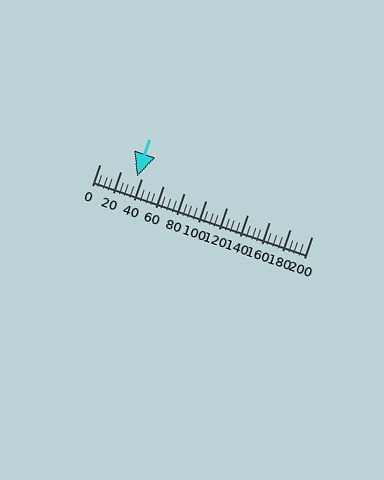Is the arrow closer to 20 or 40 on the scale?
The arrow is closer to 40.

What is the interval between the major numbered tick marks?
The major tick marks are spaced 20 units apart.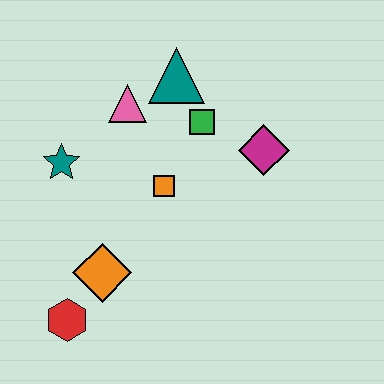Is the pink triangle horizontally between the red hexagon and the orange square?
Yes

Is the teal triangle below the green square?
No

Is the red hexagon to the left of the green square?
Yes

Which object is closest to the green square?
The teal triangle is closest to the green square.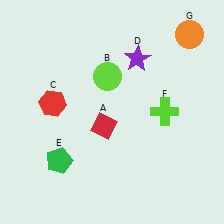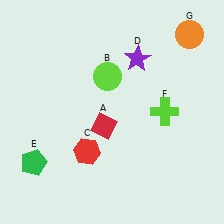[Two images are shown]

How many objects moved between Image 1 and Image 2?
2 objects moved between the two images.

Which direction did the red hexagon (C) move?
The red hexagon (C) moved down.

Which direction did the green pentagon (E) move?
The green pentagon (E) moved left.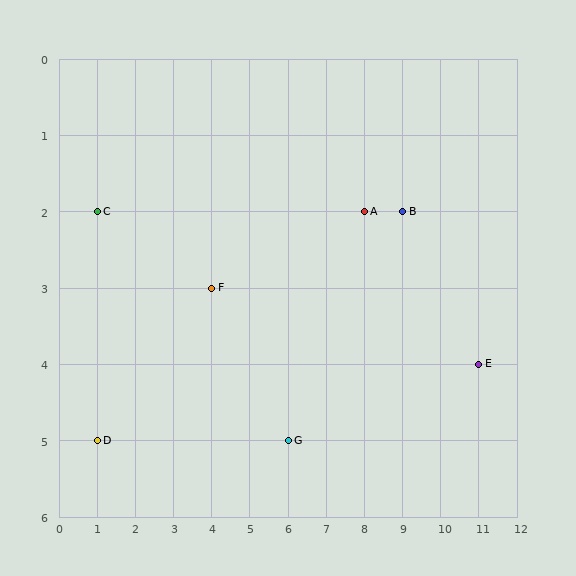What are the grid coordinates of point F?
Point F is at grid coordinates (4, 3).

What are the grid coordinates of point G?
Point G is at grid coordinates (6, 5).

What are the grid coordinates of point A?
Point A is at grid coordinates (8, 2).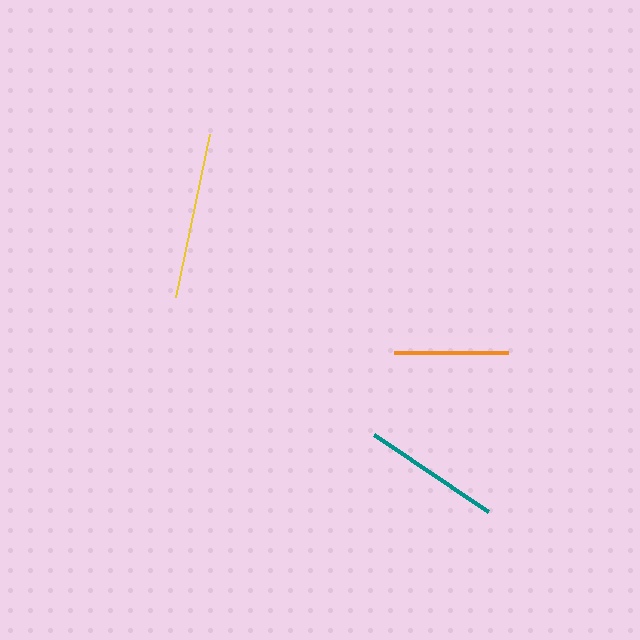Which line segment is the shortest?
The orange line is the shortest at approximately 114 pixels.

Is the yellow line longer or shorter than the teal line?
The yellow line is longer than the teal line.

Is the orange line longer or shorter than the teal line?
The teal line is longer than the orange line.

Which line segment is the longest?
The yellow line is the longest at approximately 166 pixels.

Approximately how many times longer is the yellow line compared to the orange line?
The yellow line is approximately 1.5 times the length of the orange line.